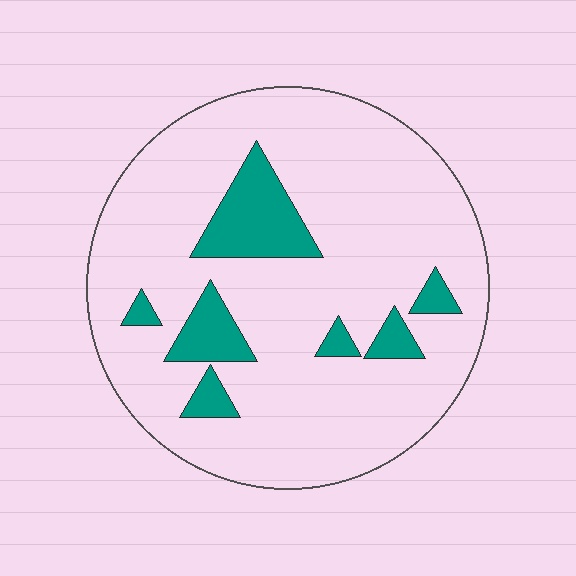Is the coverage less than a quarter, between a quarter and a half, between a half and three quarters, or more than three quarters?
Less than a quarter.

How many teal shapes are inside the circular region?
7.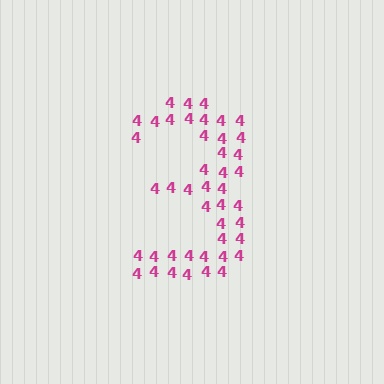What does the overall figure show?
The overall figure shows the digit 3.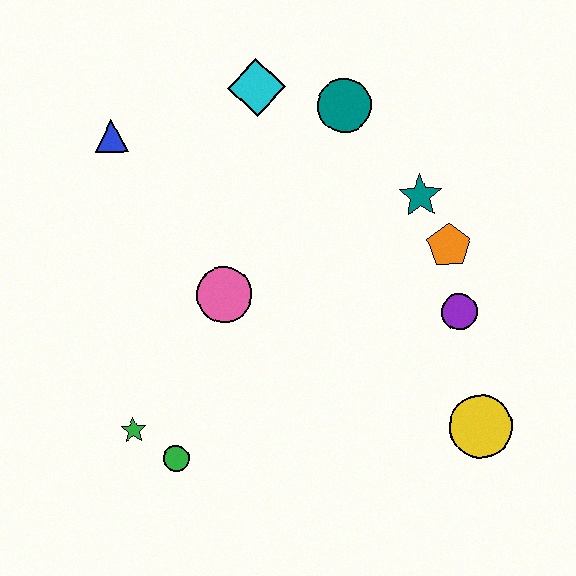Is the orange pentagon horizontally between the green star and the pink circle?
No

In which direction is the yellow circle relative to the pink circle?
The yellow circle is to the right of the pink circle.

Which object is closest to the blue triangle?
The cyan diamond is closest to the blue triangle.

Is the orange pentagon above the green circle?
Yes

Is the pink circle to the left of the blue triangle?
No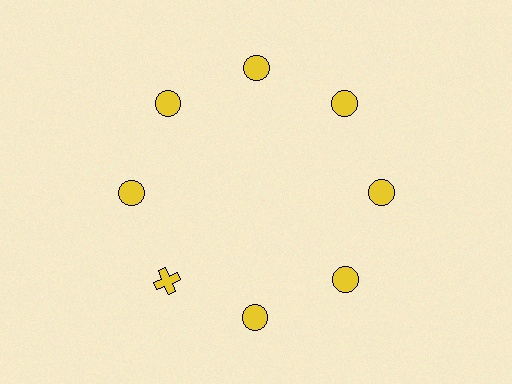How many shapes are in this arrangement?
There are 8 shapes arranged in a ring pattern.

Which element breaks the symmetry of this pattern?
The yellow cross at roughly the 8 o'clock position breaks the symmetry. All other shapes are yellow circles.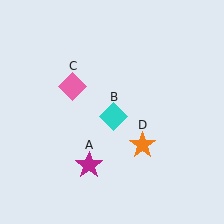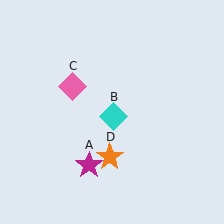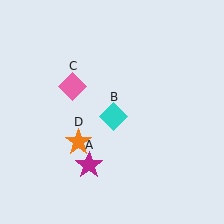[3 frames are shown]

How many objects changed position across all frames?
1 object changed position: orange star (object D).